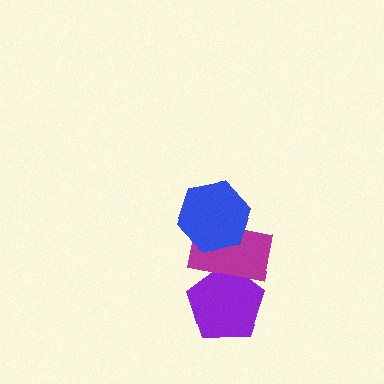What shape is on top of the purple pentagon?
The magenta rectangle is on top of the purple pentagon.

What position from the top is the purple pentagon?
The purple pentagon is 3rd from the top.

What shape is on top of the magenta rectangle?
The blue hexagon is on top of the magenta rectangle.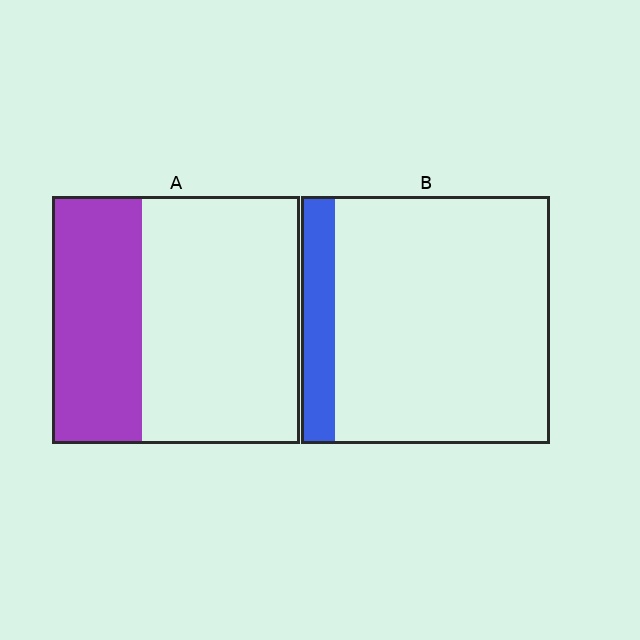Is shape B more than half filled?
No.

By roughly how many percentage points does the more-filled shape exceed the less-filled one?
By roughly 25 percentage points (A over B).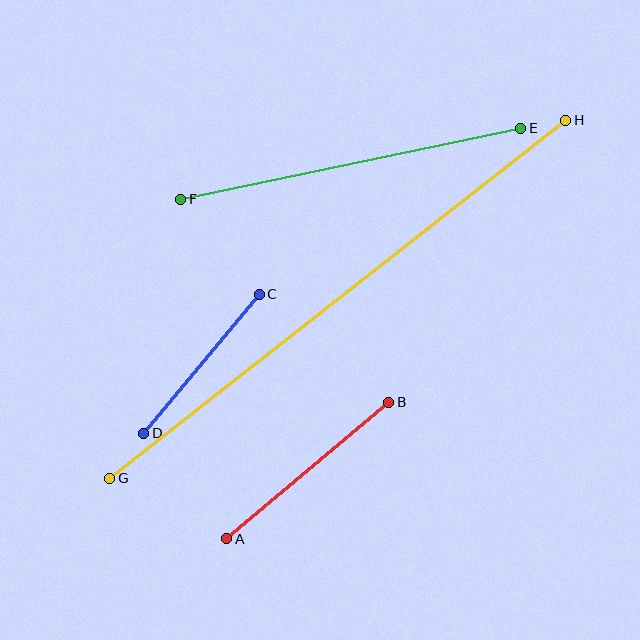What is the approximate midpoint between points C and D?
The midpoint is at approximately (202, 364) pixels.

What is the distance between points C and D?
The distance is approximately 181 pixels.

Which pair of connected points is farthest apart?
Points G and H are farthest apart.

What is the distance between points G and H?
The distance is approximately 580 pixels.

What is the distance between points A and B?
The distance is approximately 212 pixels.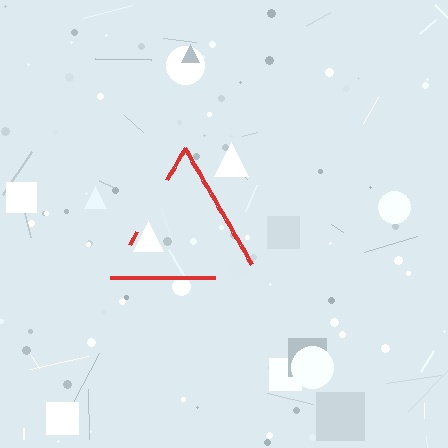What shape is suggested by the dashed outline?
The dashed outline suggests a triangle.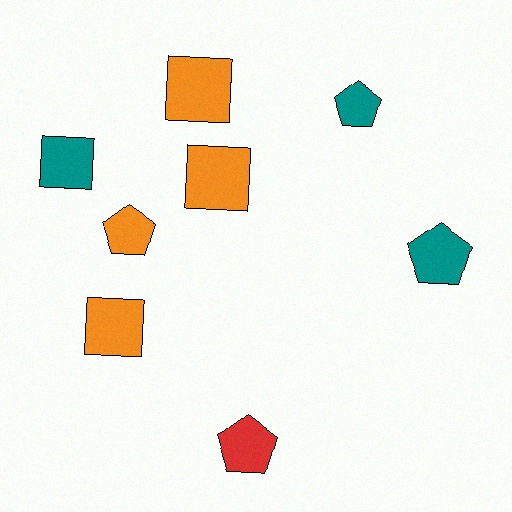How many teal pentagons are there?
There are 2 teal pentagons.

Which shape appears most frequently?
Square, with 4 objects.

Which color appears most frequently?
Orange, with 4 objects.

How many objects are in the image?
There are 8 objects.